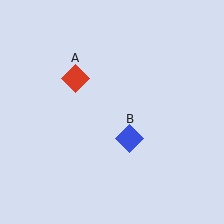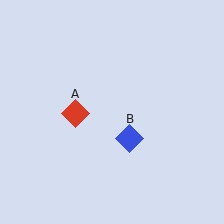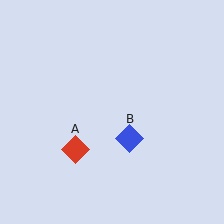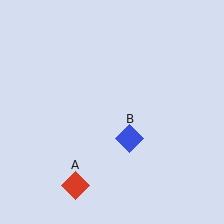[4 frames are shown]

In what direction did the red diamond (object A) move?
The red diamond (object A) moved down.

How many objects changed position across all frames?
1 object changed position: red diamond (object A).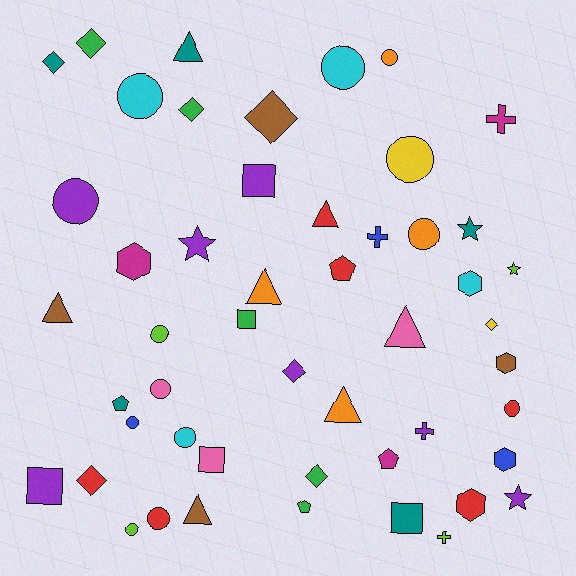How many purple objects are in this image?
There are 7 purple objects.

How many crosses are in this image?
There are 4 crosses.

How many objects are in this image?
There are 50 objects.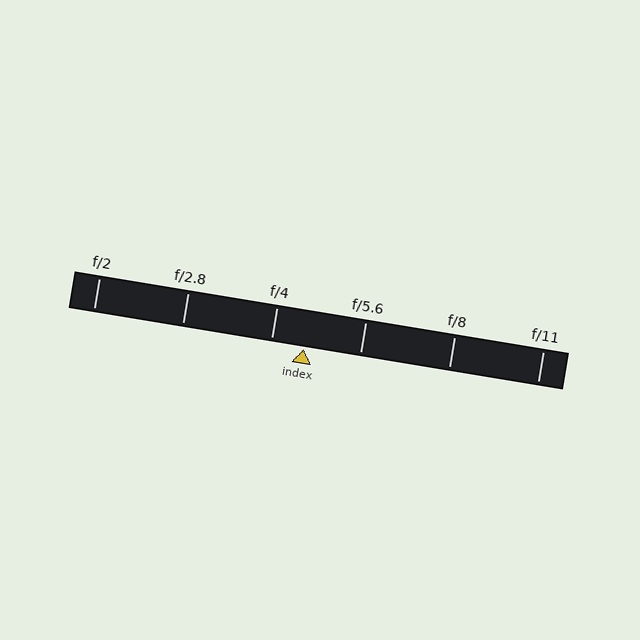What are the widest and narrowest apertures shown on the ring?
The widest aperture shown is f/2 and the narrowest is f/11.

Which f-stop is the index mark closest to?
The index mark is closest to f/4.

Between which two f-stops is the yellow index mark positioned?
The index mark is between f/4 and f/5.6.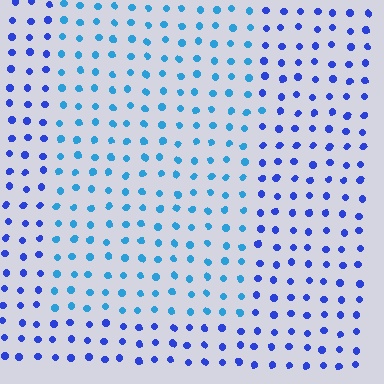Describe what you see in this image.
The image is filled with small blue elements in a uniform arrangement. A rectangle-shaped region is visible where the elements are tinted to a slightly different hue, forming a subtle color boundary.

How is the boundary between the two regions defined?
The boundary is defined purely by a slight shift in hue (about 33 degrees). Spacing, size, and orientation are identical on both sides.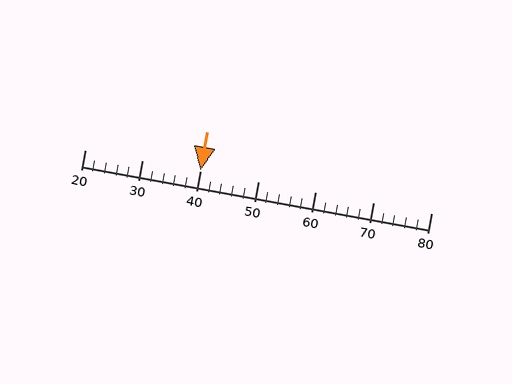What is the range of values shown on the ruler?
The ruler shows values from 20 to 80.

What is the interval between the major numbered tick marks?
The major tick marks are spaced 10 units apart.